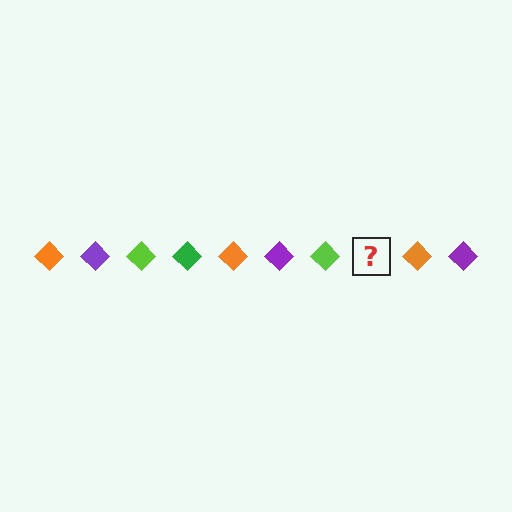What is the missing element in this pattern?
The missing element is a green diamond.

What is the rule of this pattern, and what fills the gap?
The rule is that the pattern cycles through orange, purple, lime, green diamonds. The gap should be filled with a green diamond.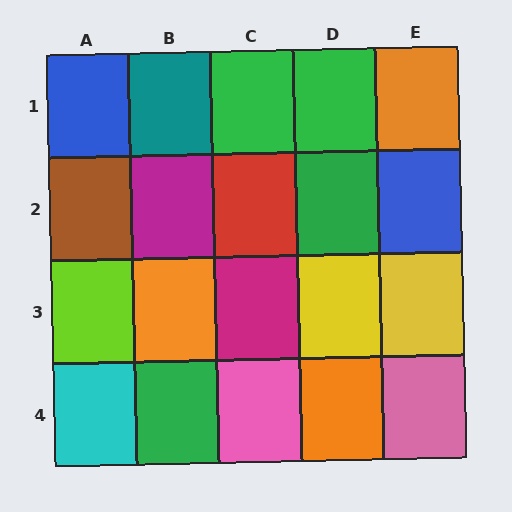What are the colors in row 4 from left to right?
Cyan, green, pink, orange, pink.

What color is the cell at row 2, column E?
Blue.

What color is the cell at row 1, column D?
Green.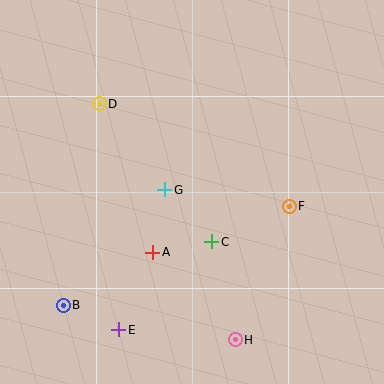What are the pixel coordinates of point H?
Point H is at (235, 340).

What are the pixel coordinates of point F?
Point F is at (289, 206).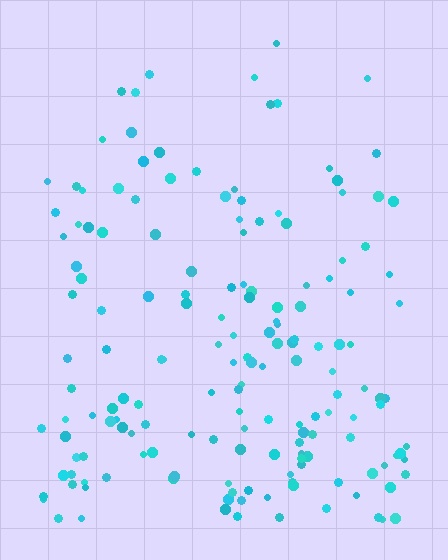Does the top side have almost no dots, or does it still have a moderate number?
Still a moderate number, just noticeably fewer than the bottom.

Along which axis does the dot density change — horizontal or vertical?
Vertical.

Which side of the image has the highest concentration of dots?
The bottom.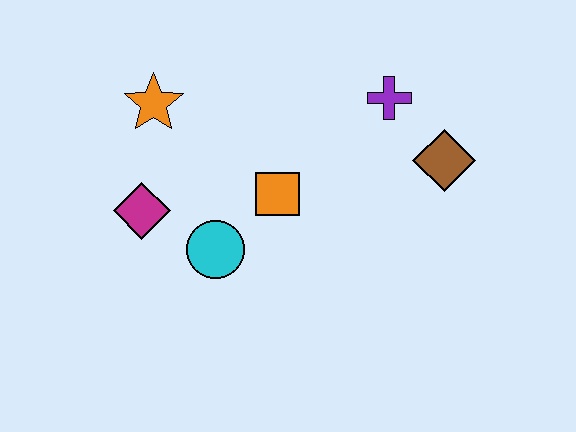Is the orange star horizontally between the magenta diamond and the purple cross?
Yes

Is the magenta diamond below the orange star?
Yes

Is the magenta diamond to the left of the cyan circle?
Yes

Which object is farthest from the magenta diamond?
The brown diamond is farthest from the magenta diamond.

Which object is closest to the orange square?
The cyan circle is closest to the orange square.